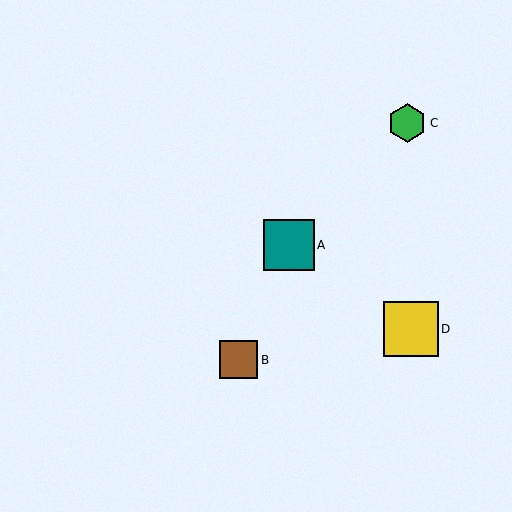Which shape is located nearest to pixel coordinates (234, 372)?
The brown square (labeled B) at (239, 360) is nearest to that location.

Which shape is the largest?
The yellow square (labeled D) is the largest.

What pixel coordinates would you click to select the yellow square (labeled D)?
Click at (411, 329) to select the yellow square D.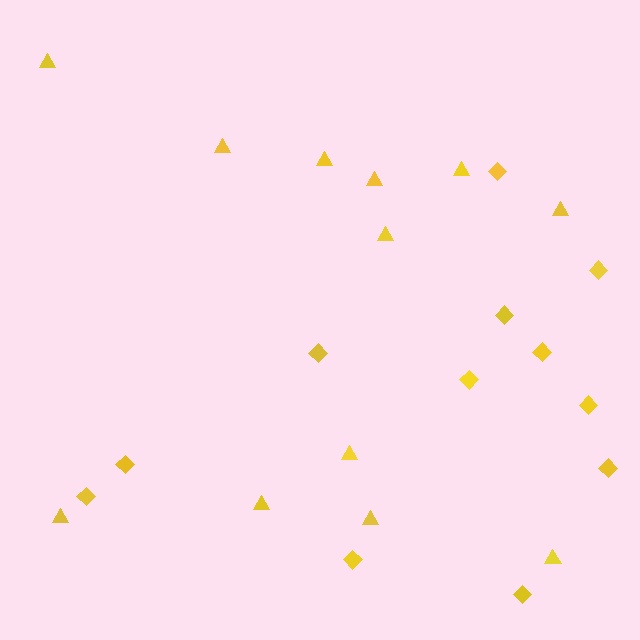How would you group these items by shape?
There are 2 groups: one group of diamonds (12) and one group of triangles (12).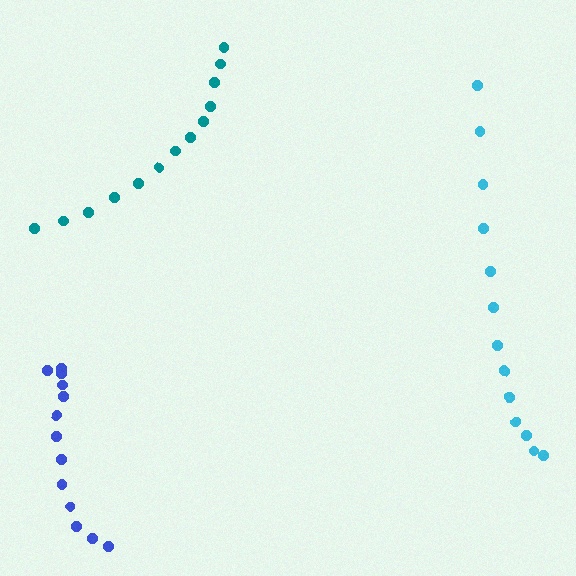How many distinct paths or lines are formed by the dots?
There are 3 distinct paths.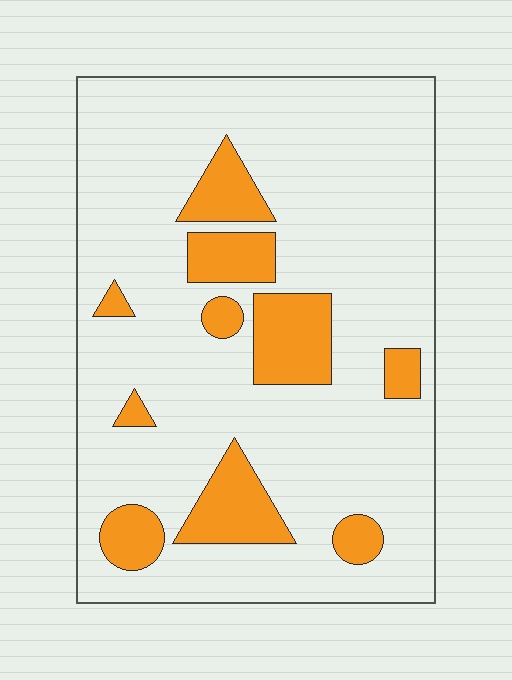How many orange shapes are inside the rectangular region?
10.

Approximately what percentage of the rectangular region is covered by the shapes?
Approximately 20%.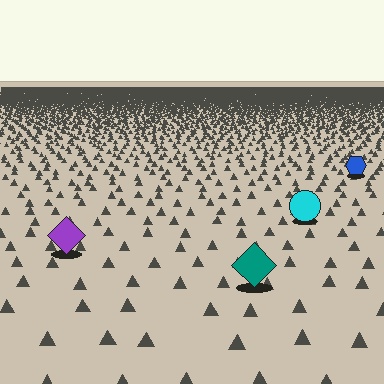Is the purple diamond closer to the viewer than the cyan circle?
Yes. The purple diamond is closer — you can tell from the texture gradient: the ground texture is coarser near it.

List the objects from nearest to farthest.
From nearest to farthest: the teal diamond, the purple diamond, the cyan circle, the blue hexagon.